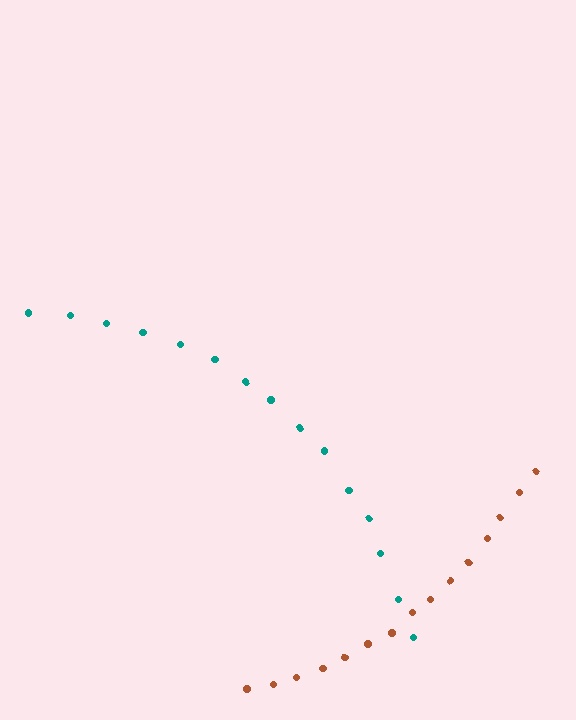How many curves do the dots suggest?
There are 2 distinct paths.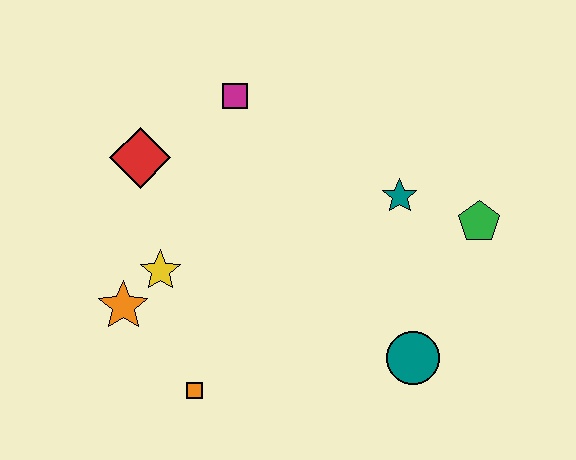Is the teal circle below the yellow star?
Yes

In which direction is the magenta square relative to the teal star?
The magenta square is to the left of the teal star.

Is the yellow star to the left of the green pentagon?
Yes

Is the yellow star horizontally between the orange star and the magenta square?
Yes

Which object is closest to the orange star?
The yellow star is closest to the orange star.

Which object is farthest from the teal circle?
The red diamond is farthest from the teal circle.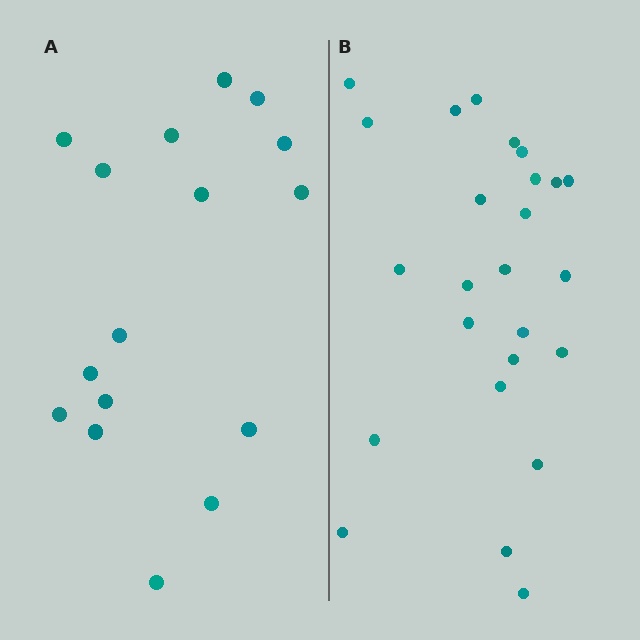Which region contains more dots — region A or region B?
Region B (the right region) has more dots.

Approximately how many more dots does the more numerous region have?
Region B has roughly 8 or so more dots than region A.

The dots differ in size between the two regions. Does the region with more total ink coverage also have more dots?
No. Region A has more total ink coverage because its dots are larger, but region B actually contains more individual dots. Total area can be misleading — the number of items is what matters here.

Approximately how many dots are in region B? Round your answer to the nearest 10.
About 20 dots. (The exact count is 25, which rounds to 20.)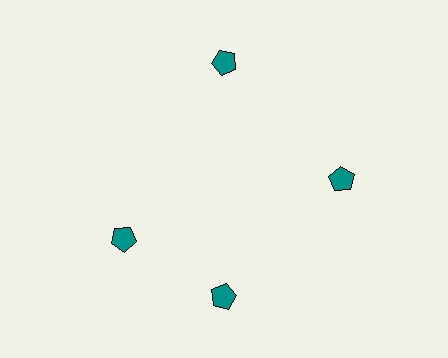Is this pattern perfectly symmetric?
No. The 4 teal pentagons are arranged in a ring, but one element near the 9 o'clock position is rotated out of alignment along the ring, breaking the 4-fold rotational symmetry.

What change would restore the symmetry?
The symmetry would be restored by rotating it back into even spacing with its neighbors so that all 4 pentagons sit at equal angles and equal distance from the center.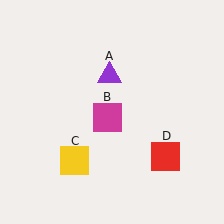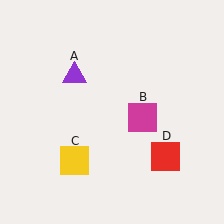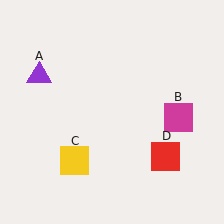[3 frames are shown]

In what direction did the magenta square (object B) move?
The magenta square (object B) moved right.